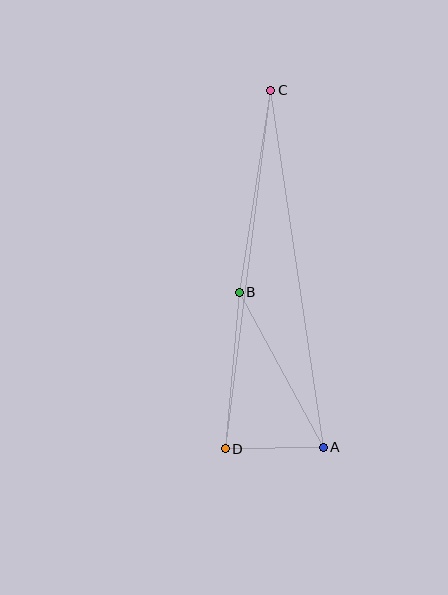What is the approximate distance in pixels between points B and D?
The distance between B and D is approximately 157 pixels.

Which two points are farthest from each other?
Points C and D are farthest from each other.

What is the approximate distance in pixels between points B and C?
The distance between B and C is approximately 205 pixels.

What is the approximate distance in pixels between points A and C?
The distance between A and C is approximately 361 pixels.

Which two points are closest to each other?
Points A and D are closest to each other.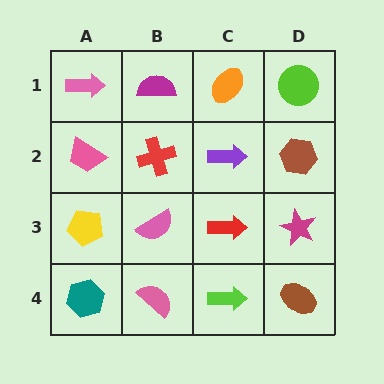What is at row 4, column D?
A brown ellipse.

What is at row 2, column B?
A red cross.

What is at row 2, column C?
A purple arrow.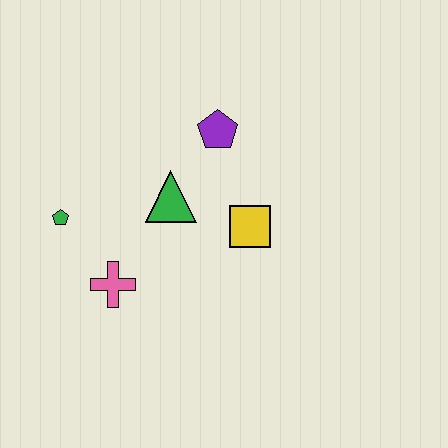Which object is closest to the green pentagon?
The pink cross is closest to the green pentagon.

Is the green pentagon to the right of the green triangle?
No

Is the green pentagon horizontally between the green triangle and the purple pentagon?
No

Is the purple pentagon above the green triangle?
Yes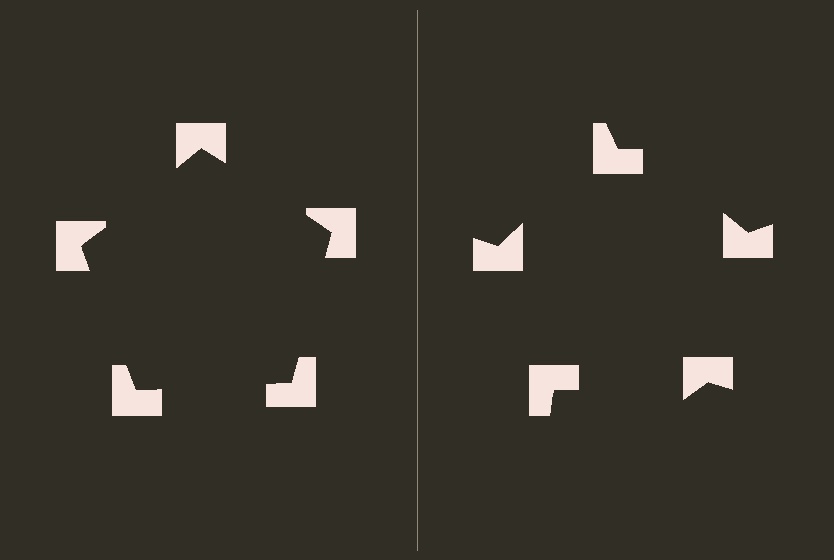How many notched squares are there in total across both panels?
10 — 5 on each side.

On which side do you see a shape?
An illusory pentagon appears on the left side. On the right side the wedge cuts are rotated, so no coherent shape forms.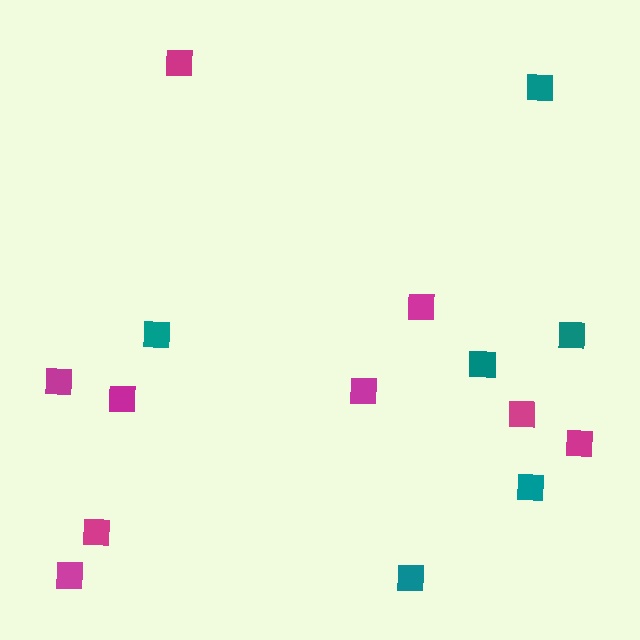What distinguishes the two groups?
There are 2 groups: one group of magenta squares (9) and one group of teal squares (6).